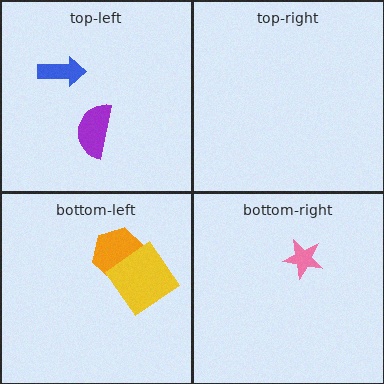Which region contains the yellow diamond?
The bottom-left region.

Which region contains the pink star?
The bottom-right region.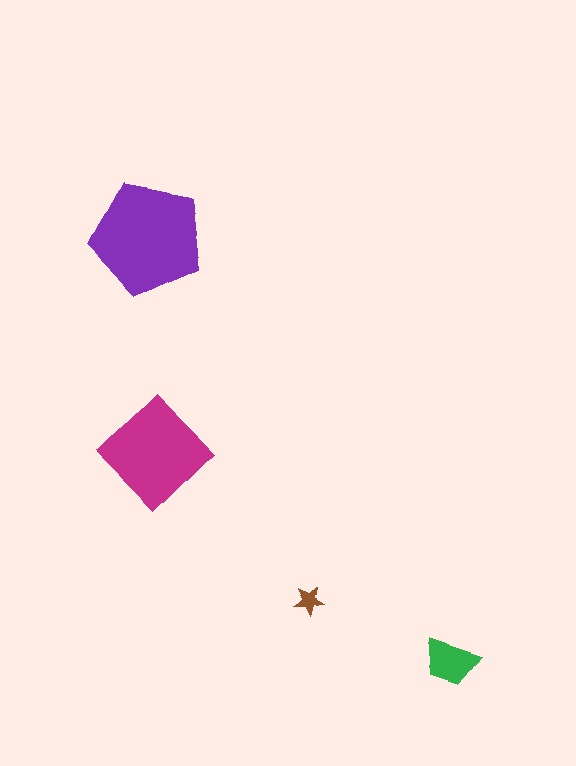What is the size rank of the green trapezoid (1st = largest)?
3rd.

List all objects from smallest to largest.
The brown star, the green trapezoid, the magenta diamond, the purple pentagon.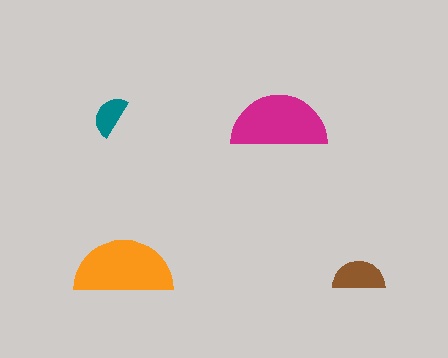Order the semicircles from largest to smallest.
the orange one, the magenta one, the brown one, the teal one.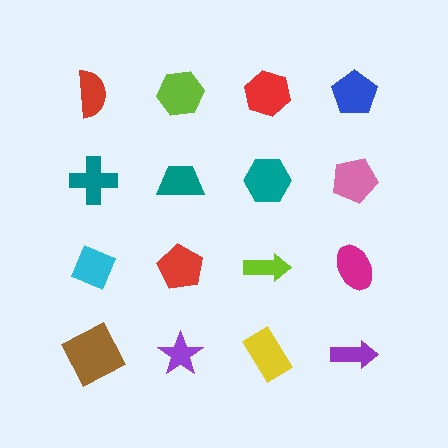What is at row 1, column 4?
A blue pentagon.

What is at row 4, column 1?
A brown square.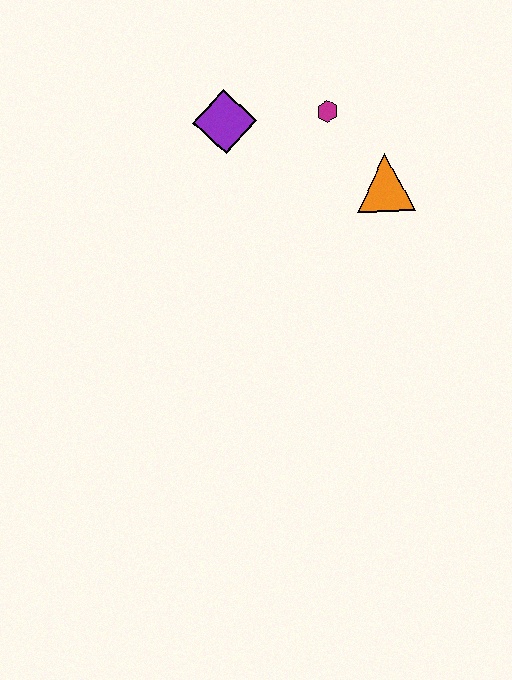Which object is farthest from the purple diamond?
The orange triangle is farthest from the purple diamond.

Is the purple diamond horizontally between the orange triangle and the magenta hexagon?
No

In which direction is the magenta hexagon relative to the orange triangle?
The magenta hexagon is above the orange triangle.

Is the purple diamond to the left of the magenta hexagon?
Yes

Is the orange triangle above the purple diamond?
No